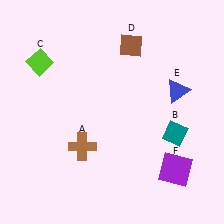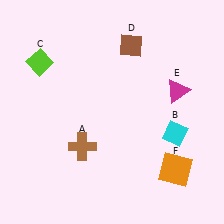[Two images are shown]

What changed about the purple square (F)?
In Image 1, F is purple. In Image 2, it changed to orange.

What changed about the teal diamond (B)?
In Image 1, B is teal. In Image 2, it changed to cyan.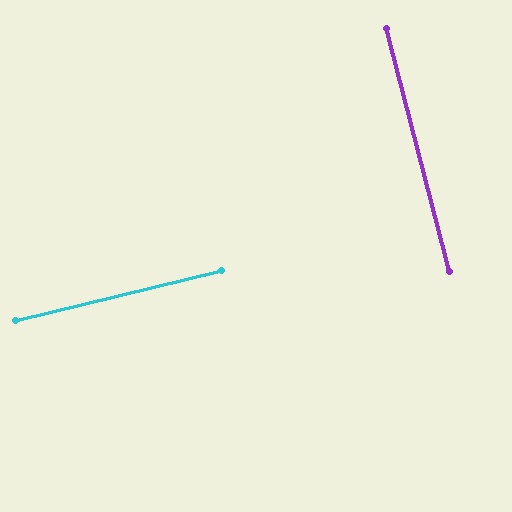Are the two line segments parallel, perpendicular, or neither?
Perpendicular — they meet at approximately 89°.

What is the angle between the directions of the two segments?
Approximately 89 degrees.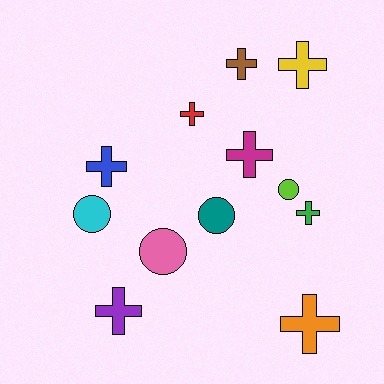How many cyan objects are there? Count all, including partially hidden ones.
There is 1 cyan object.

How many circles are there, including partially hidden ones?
There are 4 circles.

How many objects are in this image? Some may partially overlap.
There are 12 objects.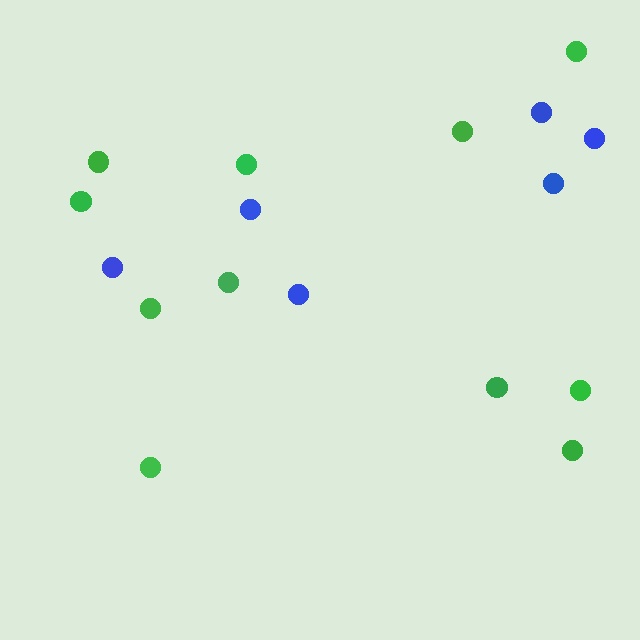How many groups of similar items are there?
There are 2 groups: one group of blue circles (6) and one group of green circles (11).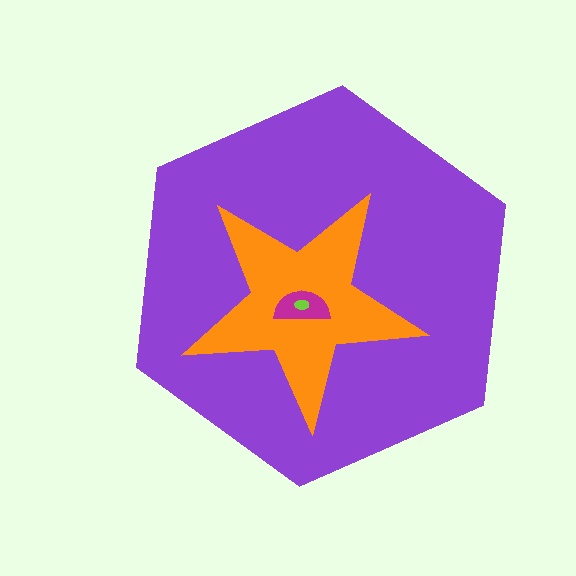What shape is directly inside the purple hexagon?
The orange star.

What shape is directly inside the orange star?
The magenta semicircle.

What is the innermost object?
The lime ellipse.